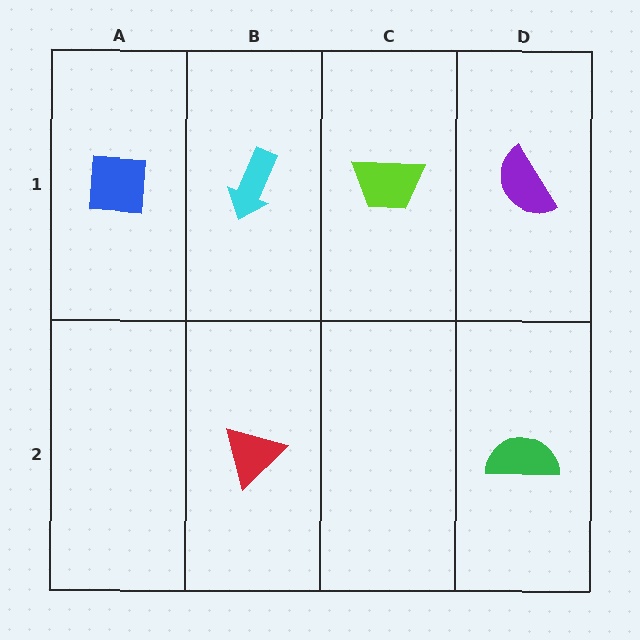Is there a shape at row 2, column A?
No, that cell is empty.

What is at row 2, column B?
A red triangle.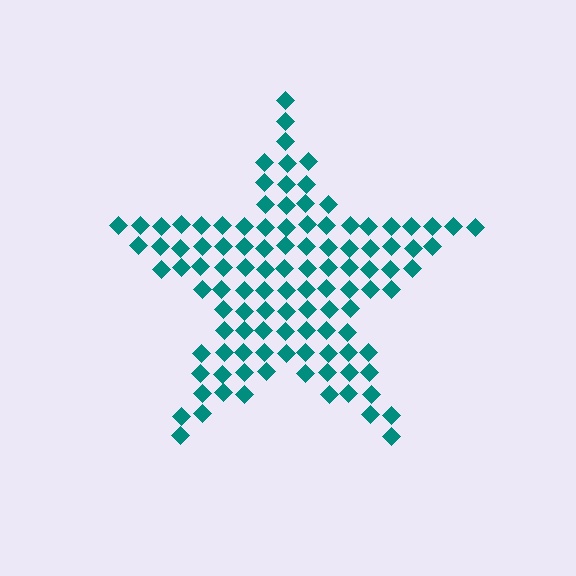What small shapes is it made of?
It is made of small diamonds.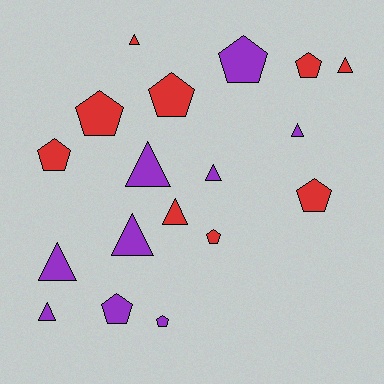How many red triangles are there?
There are 3 red triangles.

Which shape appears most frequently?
Triangle, with 9 objects.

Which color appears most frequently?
Purple, with 9 objects.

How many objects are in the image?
There are 18 objects.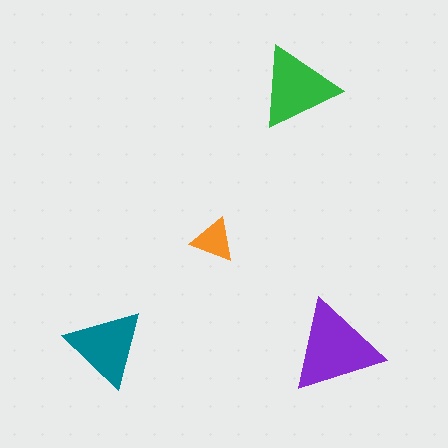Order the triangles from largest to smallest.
the purple one, the green one, the teal one, the orange one.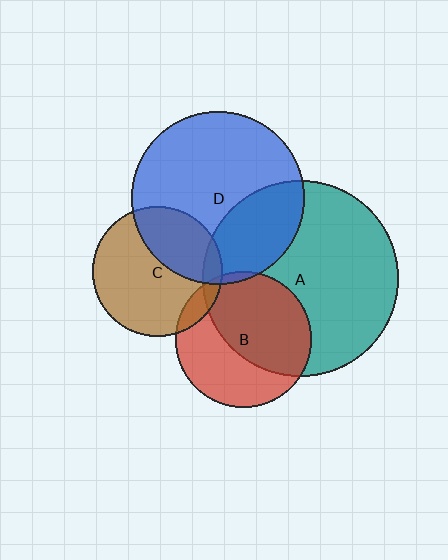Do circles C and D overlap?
Yes.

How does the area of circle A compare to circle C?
Approximately 2.3 times.